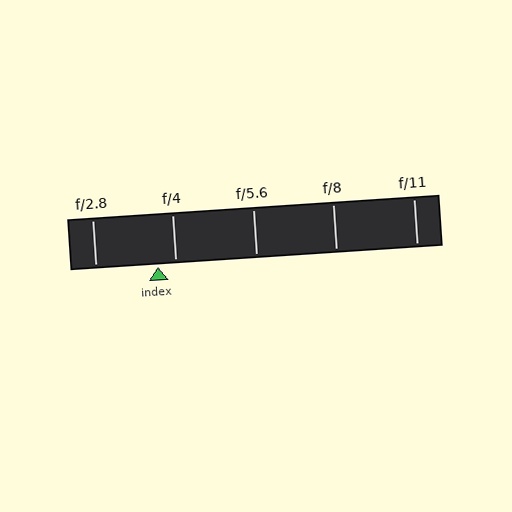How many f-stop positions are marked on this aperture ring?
There are 5 f-stop positions marked.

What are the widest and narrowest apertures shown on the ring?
The widest aperture shown is f/2.8 and the narrowest is f/11.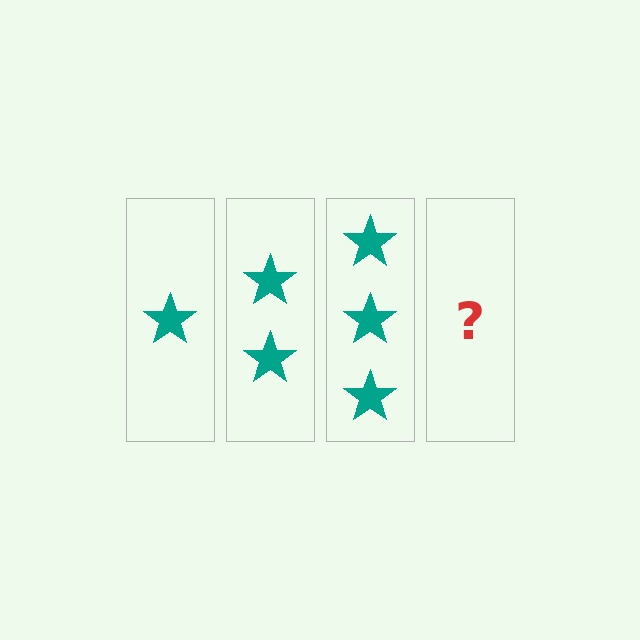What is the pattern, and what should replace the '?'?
The pattern is that each step adds one more star. The '?' should be 4 stars.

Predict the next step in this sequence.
The next step is 4 stars.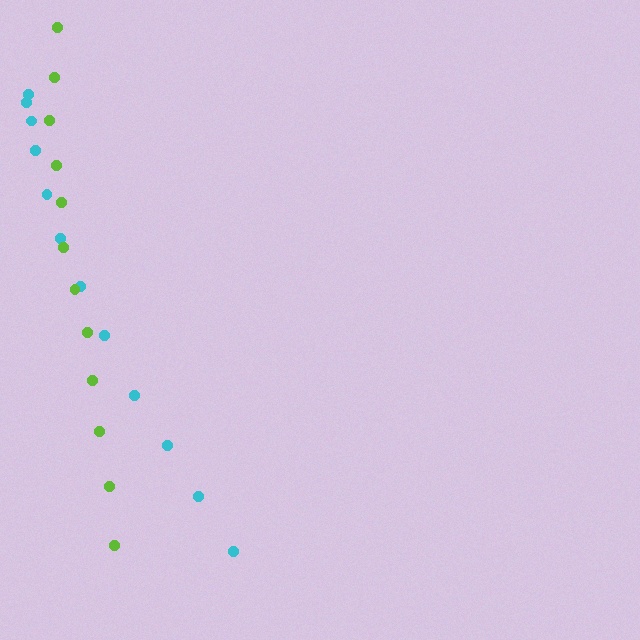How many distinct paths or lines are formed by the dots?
There are 2 distinct paths.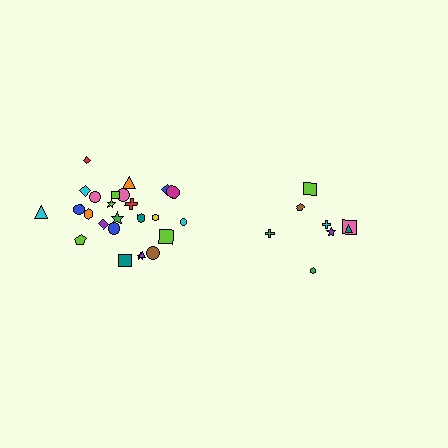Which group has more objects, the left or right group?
The left group.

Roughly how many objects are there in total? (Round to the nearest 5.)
Roughly 35 objects in total.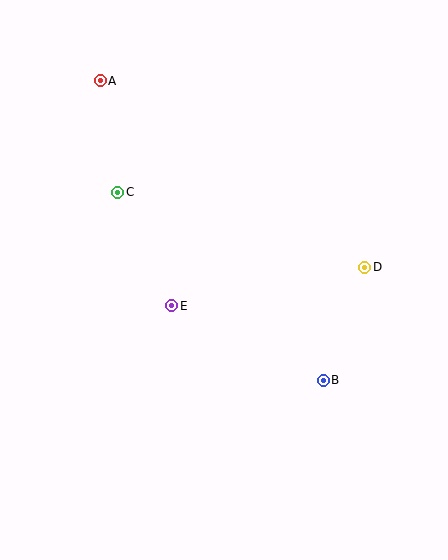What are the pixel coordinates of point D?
Point D is at (365, 267).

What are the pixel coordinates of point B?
Point B is at (323, 380).